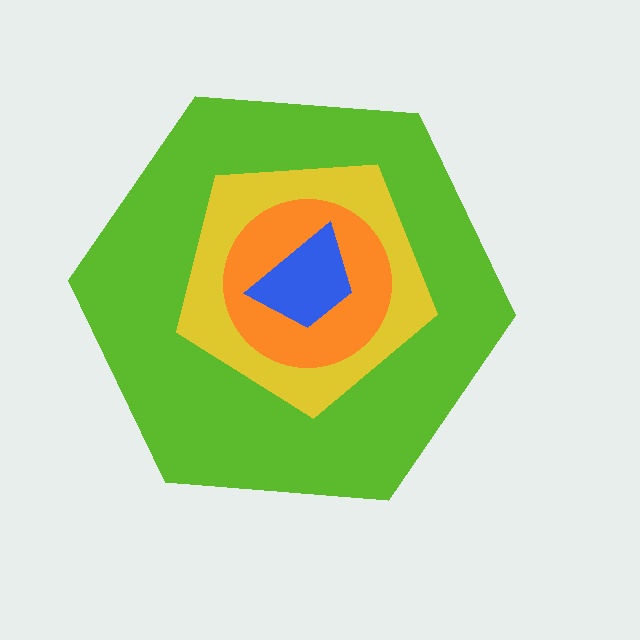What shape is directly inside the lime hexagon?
The yellow pentagon.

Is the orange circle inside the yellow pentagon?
Yes.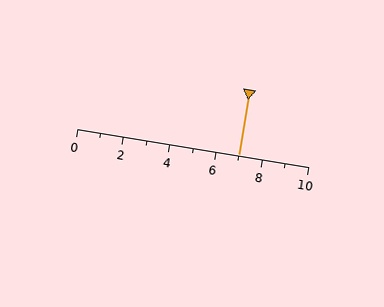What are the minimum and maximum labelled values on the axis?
The axis runs from 0 to 10.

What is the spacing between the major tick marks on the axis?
The major ticks are spaced 2 apart.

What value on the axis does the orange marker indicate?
The marker indicates approximately 7.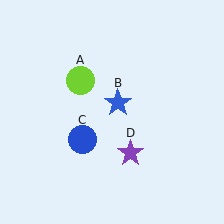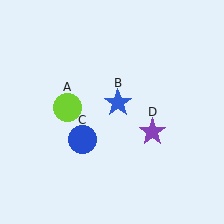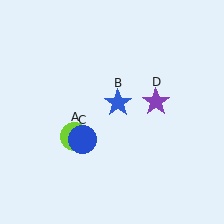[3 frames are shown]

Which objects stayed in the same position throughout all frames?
Blue star (object B) and blue circle (object C) remained stationary.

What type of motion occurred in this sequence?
The lime circle (object A), purple star (object D) rotated counterclockwise around the center of the scene.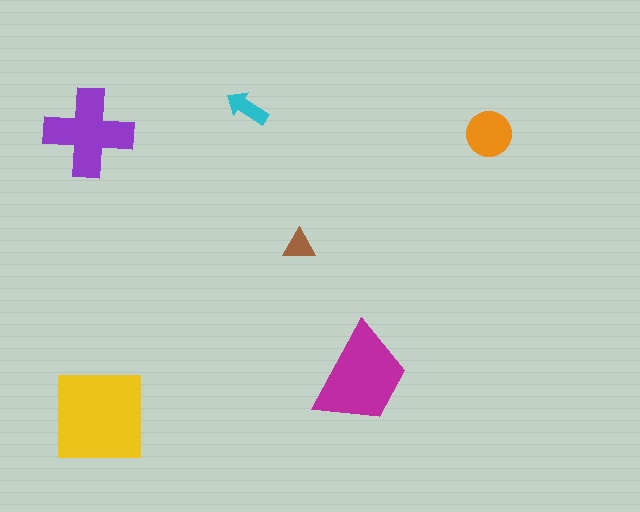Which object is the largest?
The yellow square.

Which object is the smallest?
The brown triangle.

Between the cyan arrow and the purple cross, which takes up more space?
The purple cross.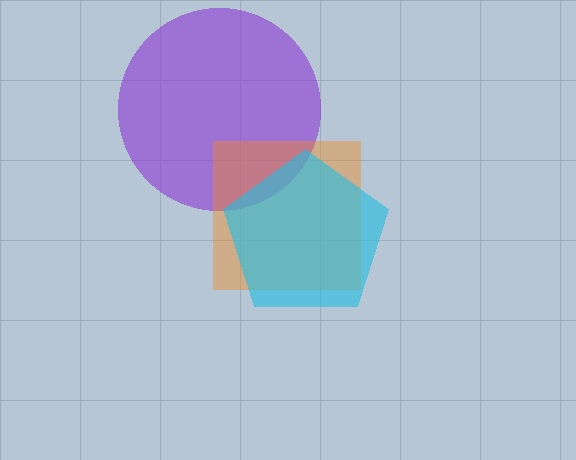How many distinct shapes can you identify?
There are 3 distinct shapes: a purple circle, an orange square, a cyan pentagon.